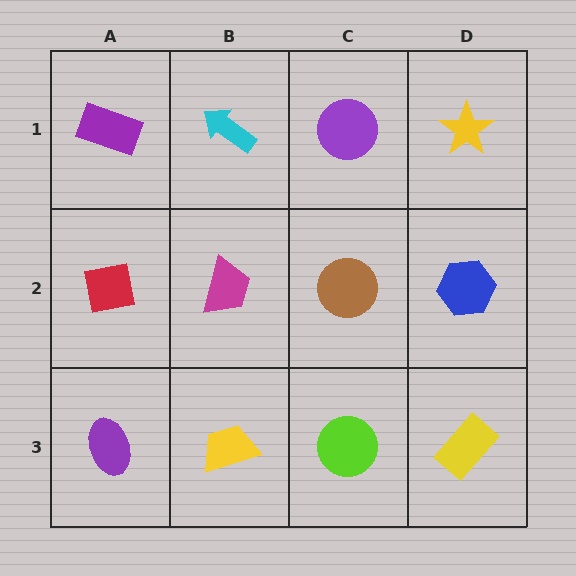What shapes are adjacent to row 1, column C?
A brown circle (row 2, column C), a cyan arrow (row 1, column B), a yellow star (row 1, column D).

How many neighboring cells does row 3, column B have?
3.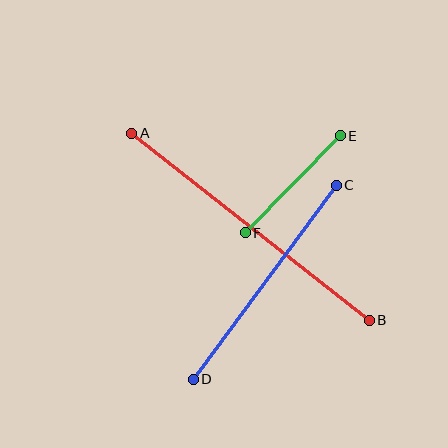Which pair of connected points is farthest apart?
Points A and B are farthest apart.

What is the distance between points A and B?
The distance is approximately 303 pixels.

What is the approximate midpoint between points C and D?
The midpoint is at approximately (265, 282) pixels.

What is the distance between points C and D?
The distance is approximately 241 pixels.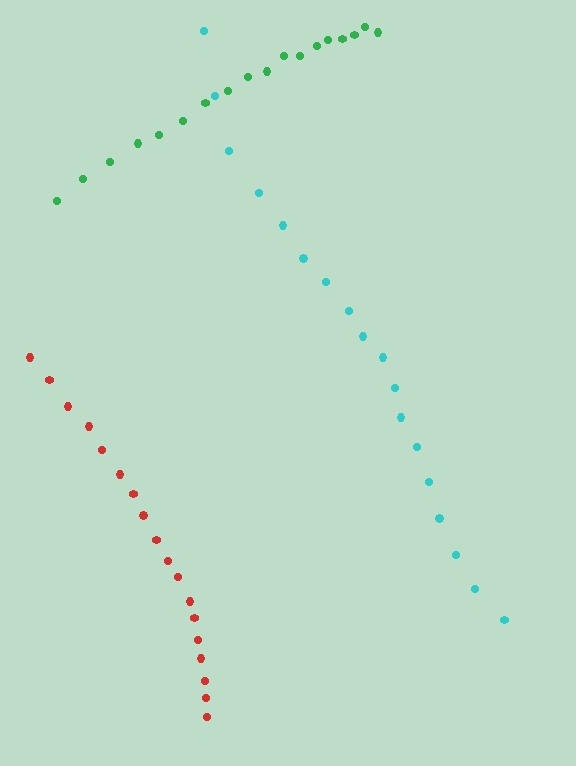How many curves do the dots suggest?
There are 3 distinct paths.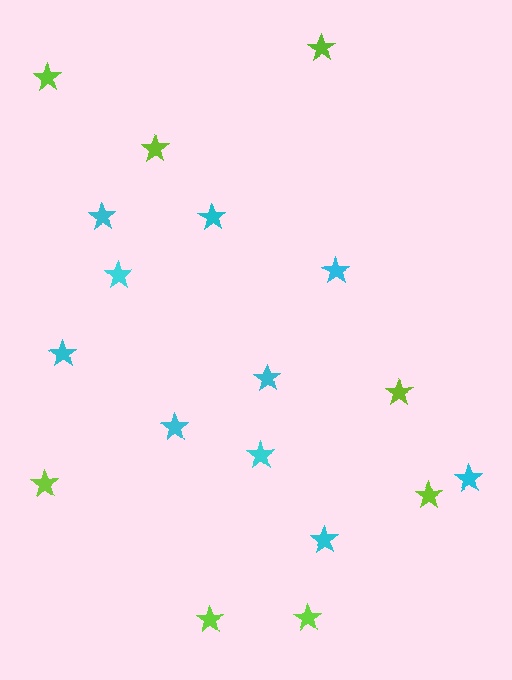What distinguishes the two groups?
There are 2 groups: one group of cyan stars (10) and one group of lime stars (8).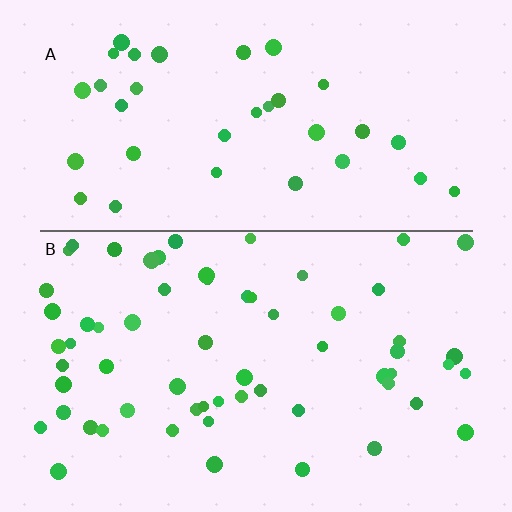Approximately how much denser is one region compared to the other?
Approximately 1.7× — region B over region A.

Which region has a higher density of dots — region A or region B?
B (the bottom).